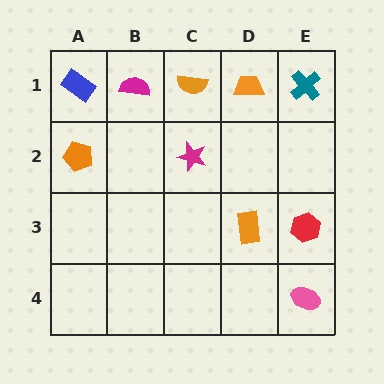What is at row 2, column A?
An orange pentagon.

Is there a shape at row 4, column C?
No, that cell is empty.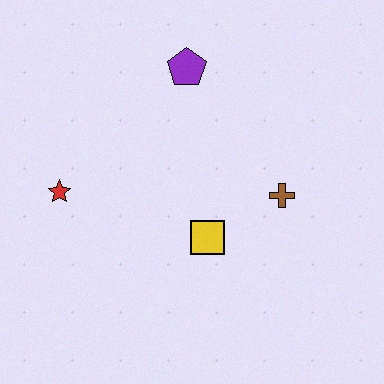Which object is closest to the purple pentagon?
The brown cross is closest to the purple pentagon.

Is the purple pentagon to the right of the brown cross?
No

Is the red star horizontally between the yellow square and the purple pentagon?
No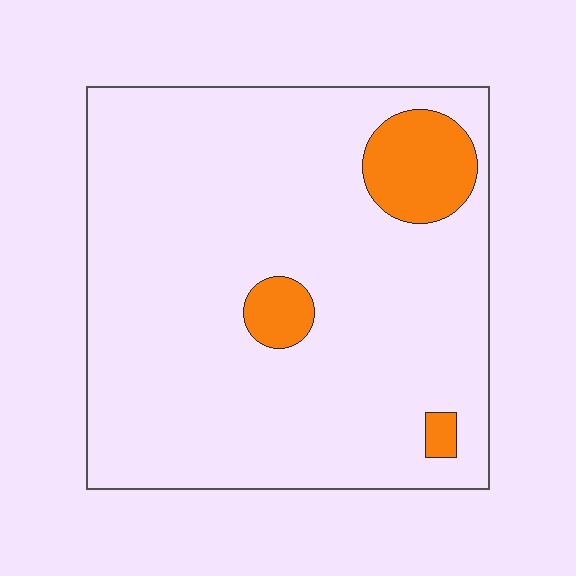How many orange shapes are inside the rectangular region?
3.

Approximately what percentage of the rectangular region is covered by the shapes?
Approximately 10%.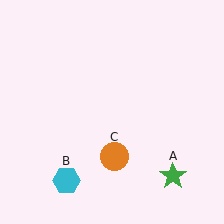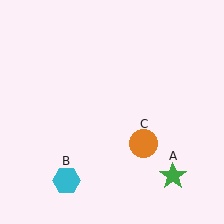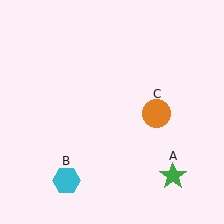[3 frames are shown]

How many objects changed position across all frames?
1 object changed position: orange circle (object C).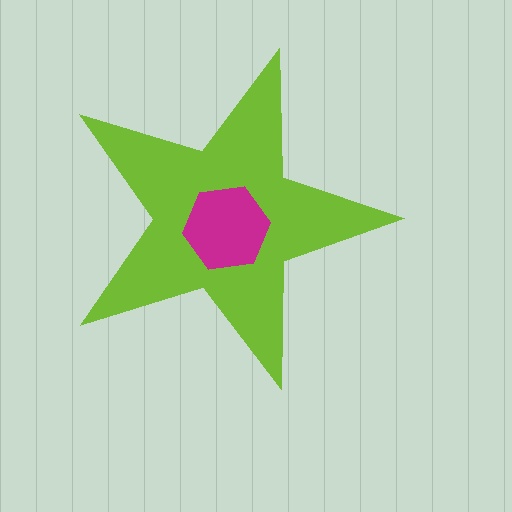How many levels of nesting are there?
2.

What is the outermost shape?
The lime star.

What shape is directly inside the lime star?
The magenta hexagon.